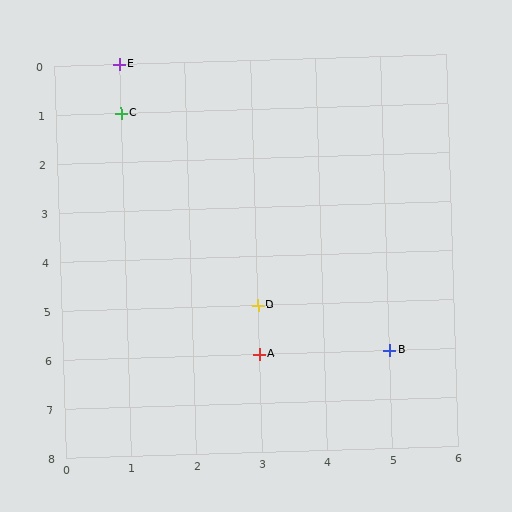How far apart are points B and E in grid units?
Points B and E are 4 columns and 6 rows apart (about 7.2 grid units diagonally).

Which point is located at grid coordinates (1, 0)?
Point E is at (1, 0).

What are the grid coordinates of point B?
Point B is at grid coordinates (5, 6).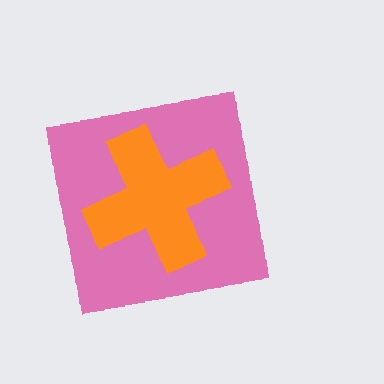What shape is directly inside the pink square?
The orange cross.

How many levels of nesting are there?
2.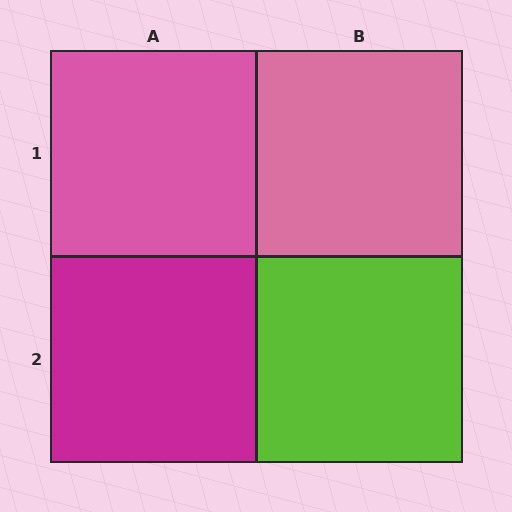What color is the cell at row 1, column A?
Pink.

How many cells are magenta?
1 cell is magenta.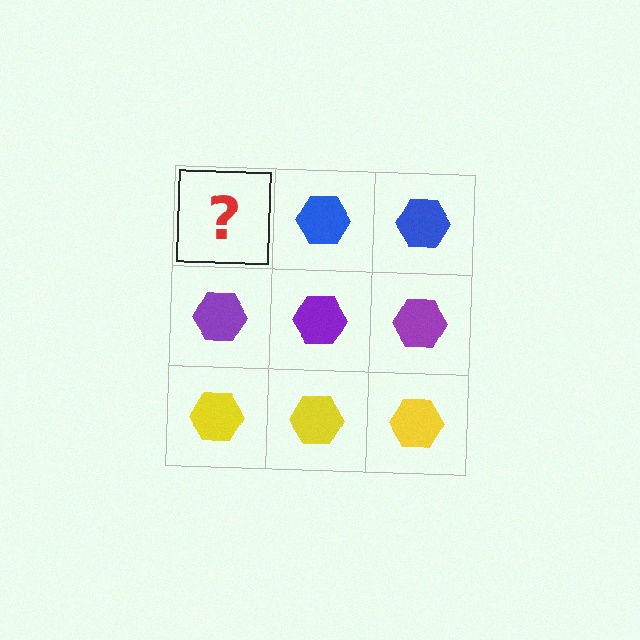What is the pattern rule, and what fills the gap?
The rule is that each row has a consistent color. The gap should be filled with a blue hexagon.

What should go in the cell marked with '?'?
The missing cell should contain a blue hexagon.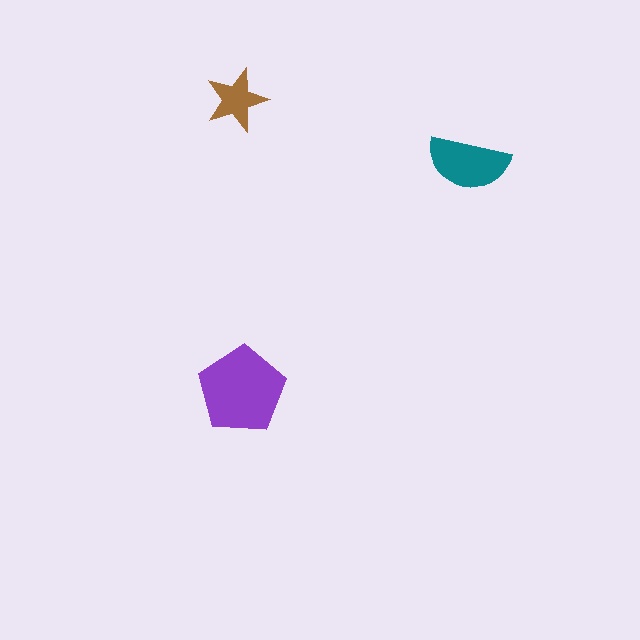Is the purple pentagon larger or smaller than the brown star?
Larger.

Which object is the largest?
The purple pentagon.